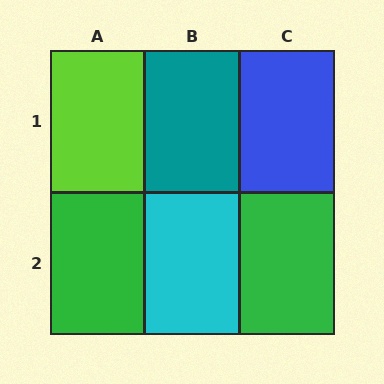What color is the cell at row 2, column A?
Green.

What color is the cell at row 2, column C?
Green.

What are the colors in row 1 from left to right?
Lime, teal, blue.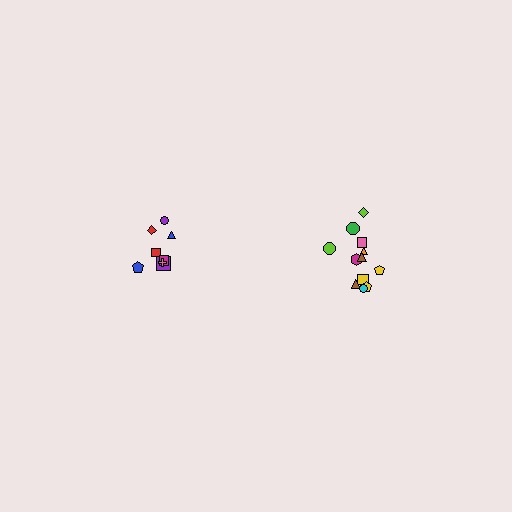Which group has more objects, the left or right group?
The right group.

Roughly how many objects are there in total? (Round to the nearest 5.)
Roughly 20 objects in total.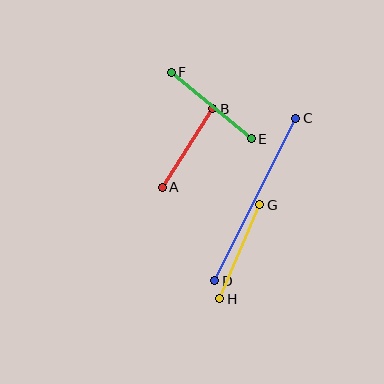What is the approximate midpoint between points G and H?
The midpoint is at approximately (240, 252) pixels.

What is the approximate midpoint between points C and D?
The midpoint is at approximately (255, 199) pixels.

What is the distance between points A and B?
The distance is approximately 93 pixels.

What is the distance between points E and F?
The distance is approximately 104 pixels.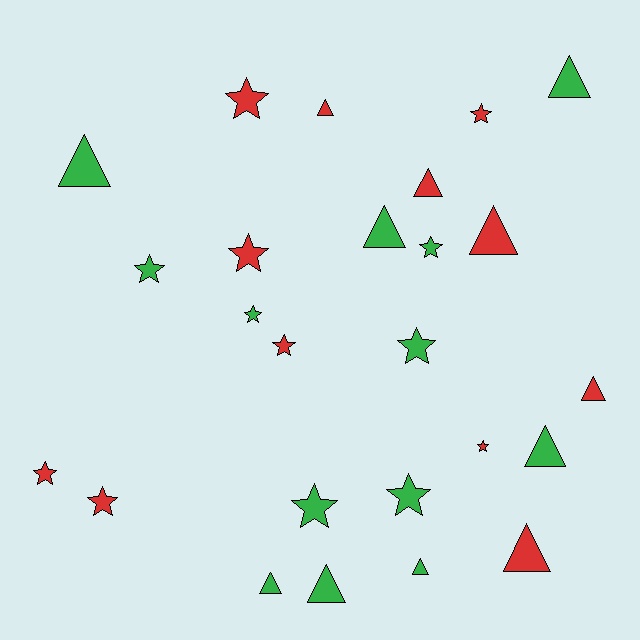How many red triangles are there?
There are 5 red triangles.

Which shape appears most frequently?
Star, with 13 objects.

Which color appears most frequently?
Green, with 13 objects.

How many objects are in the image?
There are 25 objects.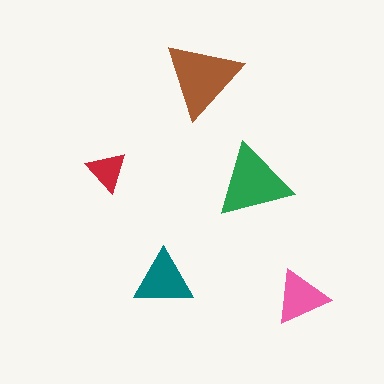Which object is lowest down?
The pink triangle is bottommost.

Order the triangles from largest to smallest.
the brown one, the green one, the teal one, the pink one, the red one.